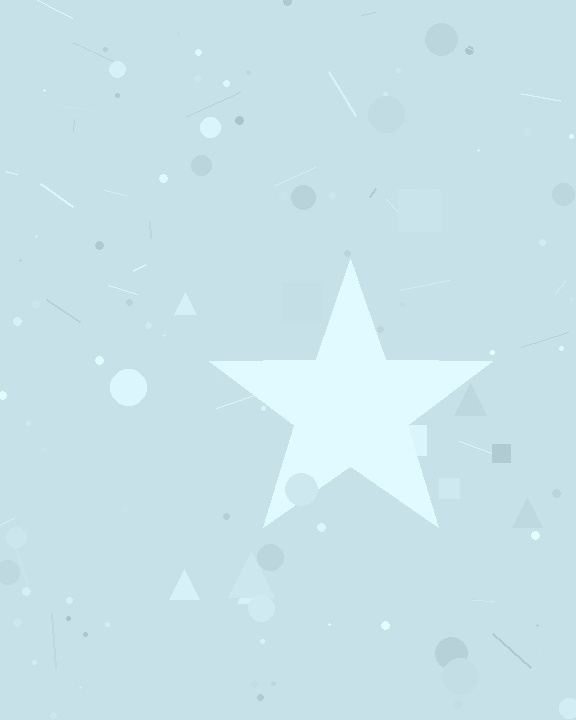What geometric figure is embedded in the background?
A star is embedded in the background.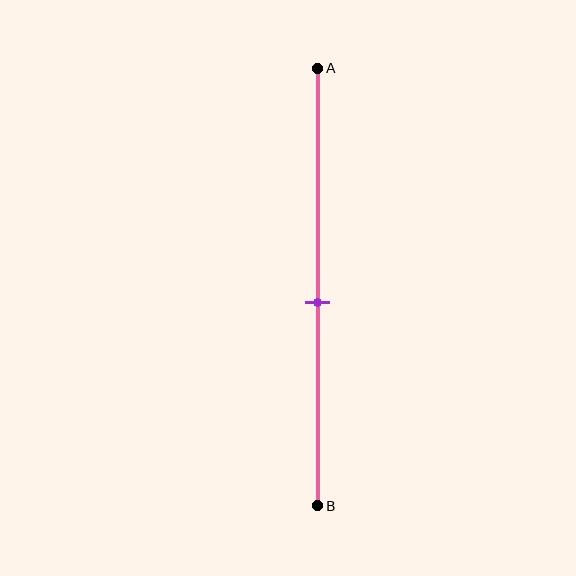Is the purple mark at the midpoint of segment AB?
No, the mark is at about 55% from A, not at the 50% midpoint.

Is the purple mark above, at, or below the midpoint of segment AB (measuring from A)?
The purple mark is below the midpoint of segment AB.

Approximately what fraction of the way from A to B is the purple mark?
The purple mark is approximately 55% of the way from A to B.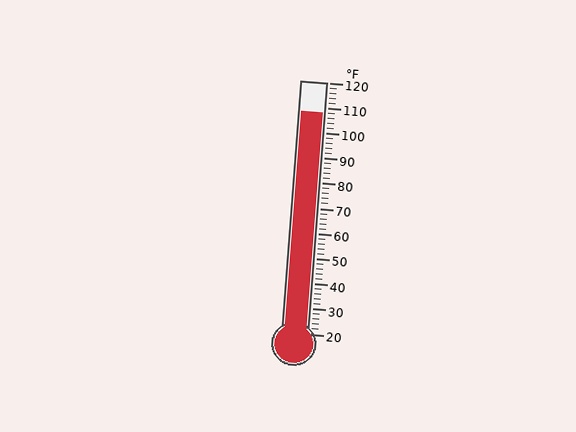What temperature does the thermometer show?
The thermometer shows approximately 108°F.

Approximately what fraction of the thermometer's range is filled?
The thermometer is filled to approximately 90% of its range.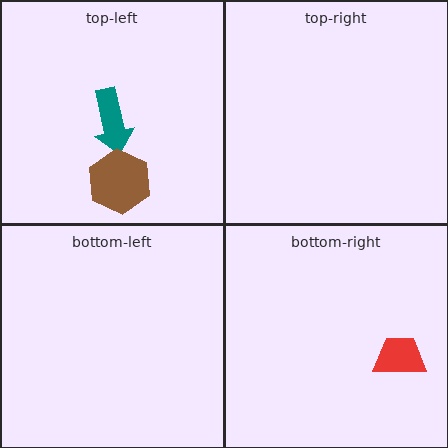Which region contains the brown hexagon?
The top-left region.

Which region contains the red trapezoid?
The bottom-right region.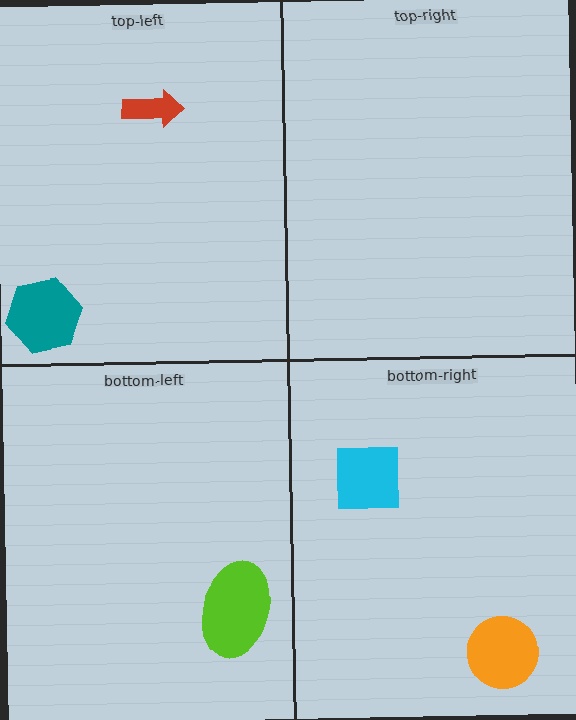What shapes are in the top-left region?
The teal hexagon, the red arrow.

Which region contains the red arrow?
The top-left region.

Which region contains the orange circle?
The bottom-right region.